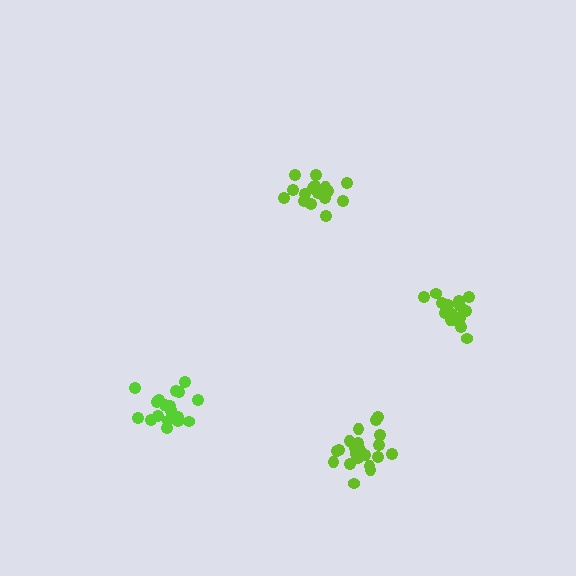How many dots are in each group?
Group 1: 19 dots, Group 2: 21 dots, Group 3: 15 dots, Group 4: 16 dots (71 total).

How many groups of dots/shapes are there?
There are 4 groups.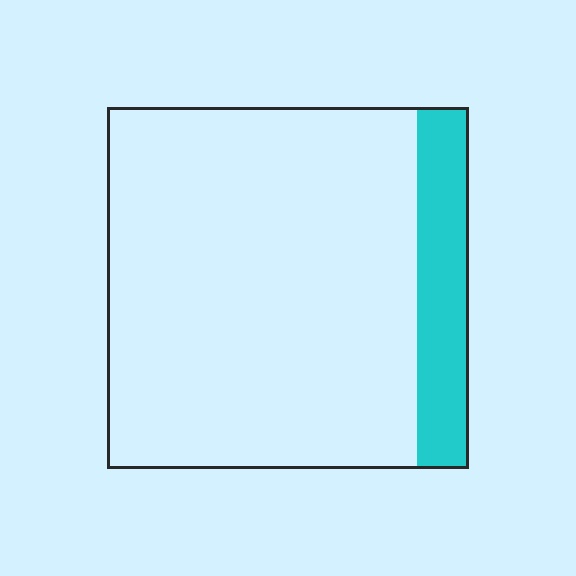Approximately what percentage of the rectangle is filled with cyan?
Approximately 15%.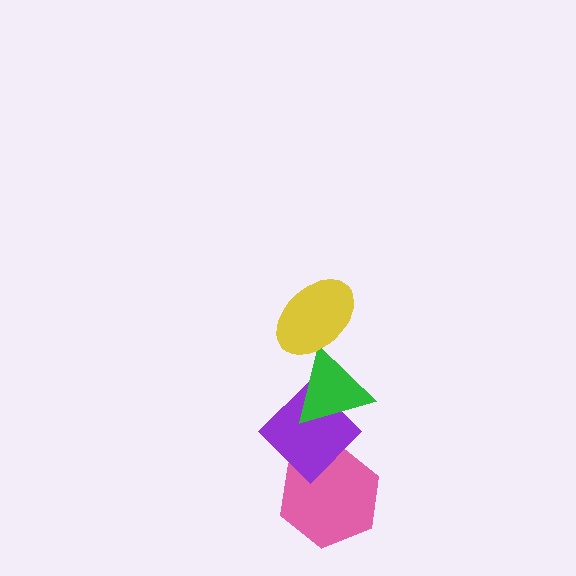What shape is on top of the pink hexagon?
The purple diamond is on top of the pink hexagon.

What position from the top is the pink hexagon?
The pink hexagon is 4th from the top.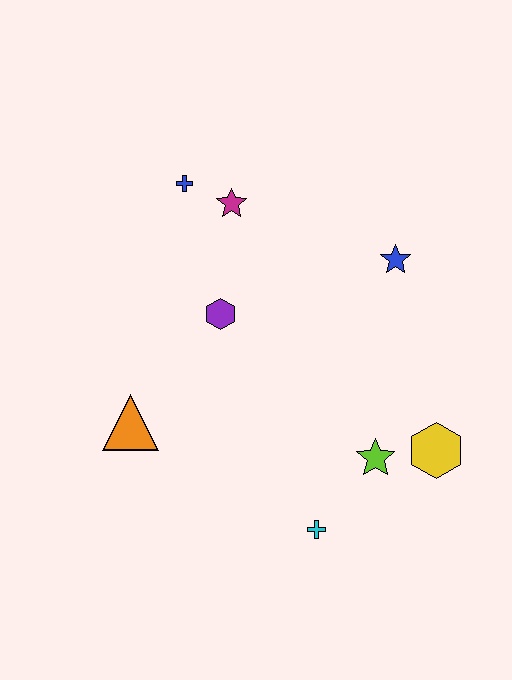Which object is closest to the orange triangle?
The purple hexagon is closest to the orange triangle.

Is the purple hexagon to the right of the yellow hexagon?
No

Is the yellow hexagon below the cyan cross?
No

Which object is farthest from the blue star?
The orange triangle is farthest from the blue star.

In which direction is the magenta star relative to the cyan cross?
The magenta star is above the cyan cross.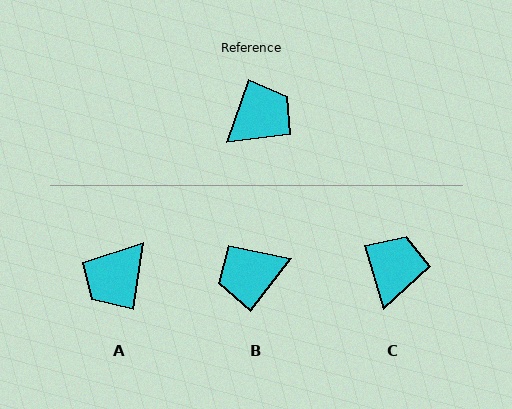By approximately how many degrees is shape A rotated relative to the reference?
Approximately 169 degrees clockwise.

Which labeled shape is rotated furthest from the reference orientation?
A, about 169 degrees away.